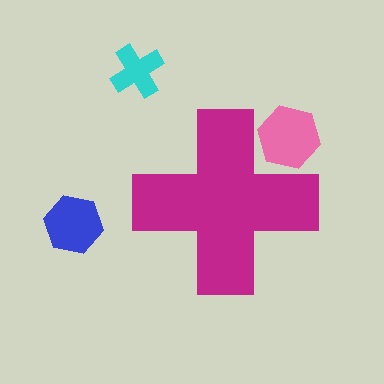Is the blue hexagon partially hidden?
No, the blue hexagon is fully visible.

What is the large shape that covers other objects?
A magenta cross.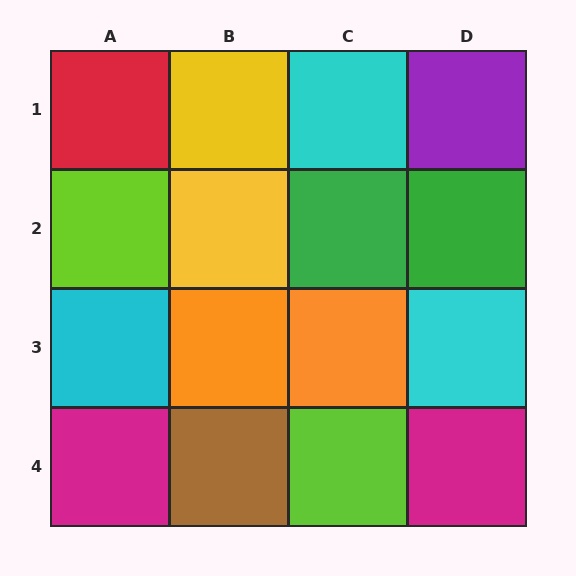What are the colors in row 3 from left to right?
Cyan, orange, orange, cyan.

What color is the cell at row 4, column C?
Lime.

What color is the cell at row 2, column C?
Green.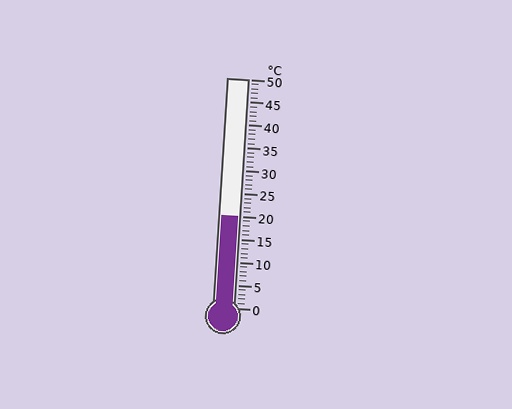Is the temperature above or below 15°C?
The temperature is above 15°C.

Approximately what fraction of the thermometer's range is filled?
The thermometer is filled to approximately 40% of its range.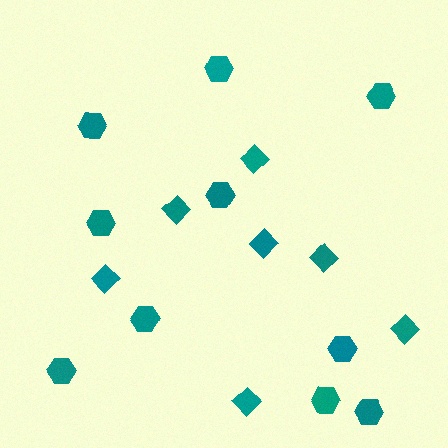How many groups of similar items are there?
There are 2 groups: one group of diamonds (7) and one group of hexagons (10).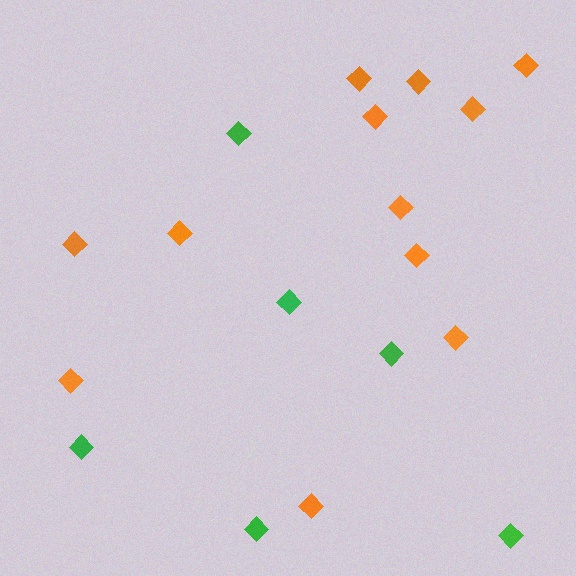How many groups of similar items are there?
There are 2 groups: one group of green diamonds (6) and one group of orange diamonds (12).